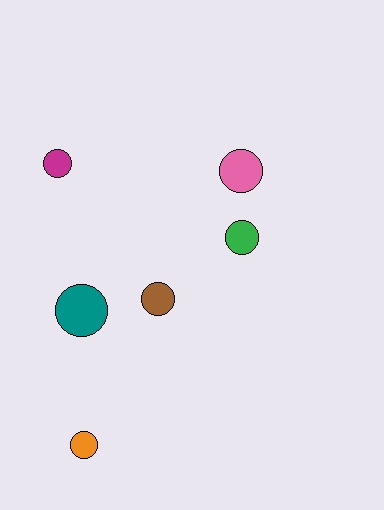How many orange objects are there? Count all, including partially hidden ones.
There is 1 orange object.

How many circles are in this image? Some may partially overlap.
There are 6 circles.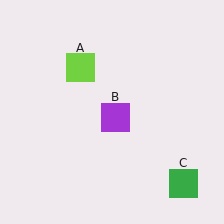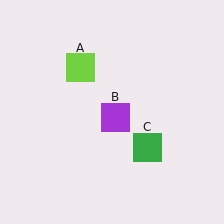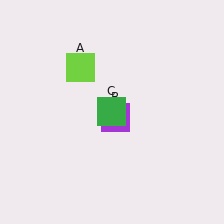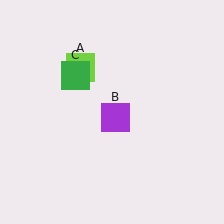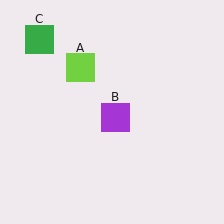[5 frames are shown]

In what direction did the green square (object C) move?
The green square (object C) moved up and to the left.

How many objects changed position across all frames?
1 object changed position: green square (object C).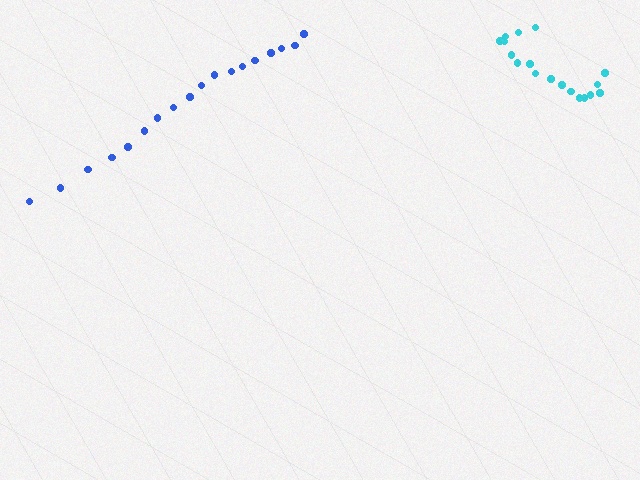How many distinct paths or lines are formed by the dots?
There are 2 distinct paths.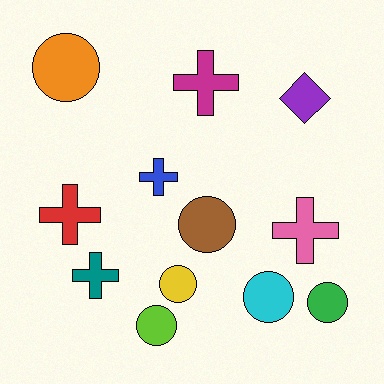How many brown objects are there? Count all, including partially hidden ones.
There is 1 brown object.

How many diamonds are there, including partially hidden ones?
There is 1 diamond.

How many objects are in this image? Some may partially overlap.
There are 12 objects.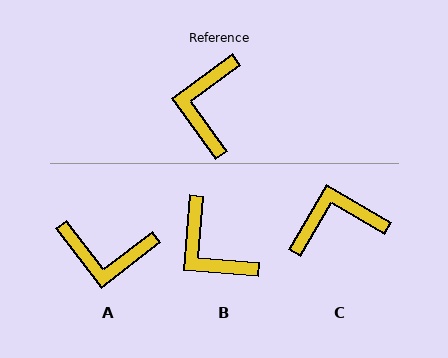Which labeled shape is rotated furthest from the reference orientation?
A, about 91 degrees away.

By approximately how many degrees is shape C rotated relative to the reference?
Approximately 66 degrees clockwise.